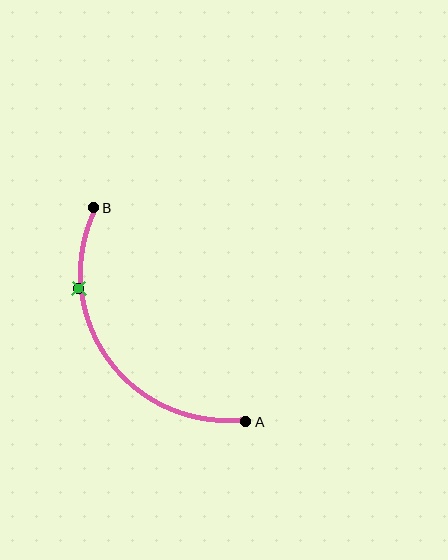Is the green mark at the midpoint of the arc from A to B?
No. The green mark lies on the arc but is closer to endpoint B. The arc midpoint would be at the point on the curve equidistant along the arc from both A and B.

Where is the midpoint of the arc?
The arc midpoint is the point on the curve farthest from the straight line joining A and B. It sits below and to the left of that line.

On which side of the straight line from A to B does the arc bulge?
The arc bulges below and to the left of the straight line connecting A and B.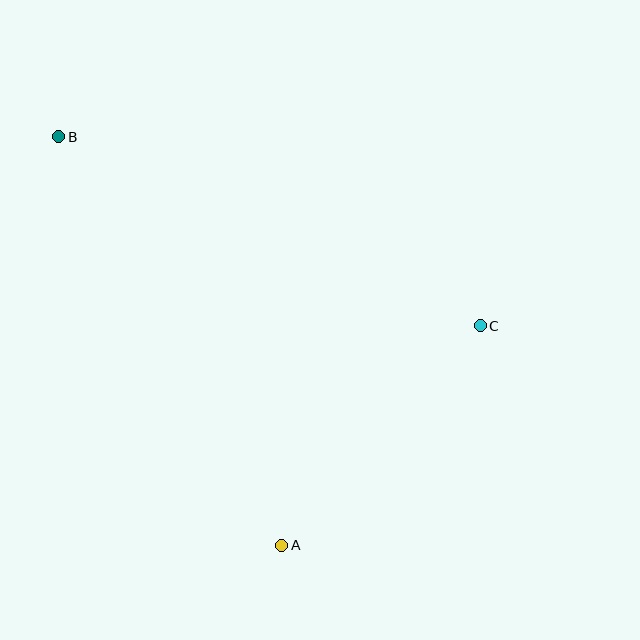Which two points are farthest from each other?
Points A and B are farthest from each other.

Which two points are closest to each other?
Points A and C are closest to each other.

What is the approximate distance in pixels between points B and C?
The distance between B and C is approximately 462 pixels.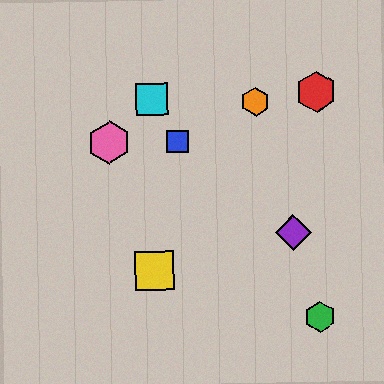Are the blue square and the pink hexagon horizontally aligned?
Yes, both are at y≈141.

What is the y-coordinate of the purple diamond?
The purple diamond is at y≈233.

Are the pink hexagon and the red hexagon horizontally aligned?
No, the pink hexagon is at y≈143 and the red hexagon is at y≈92.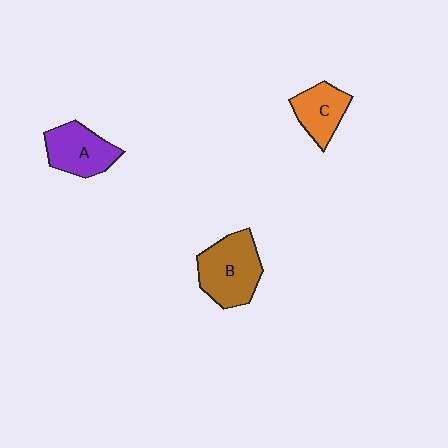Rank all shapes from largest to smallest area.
From largest to smallest: B (brown), A (purple), C (orange).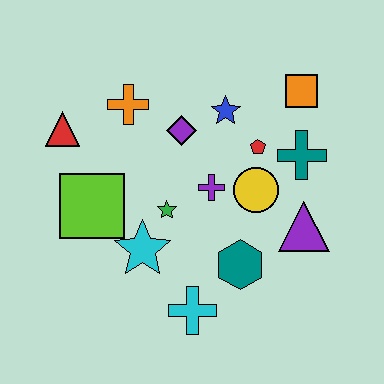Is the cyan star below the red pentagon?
Yes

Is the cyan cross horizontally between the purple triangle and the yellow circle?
No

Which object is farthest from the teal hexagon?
The red triangle is farthest from the teal hexagon.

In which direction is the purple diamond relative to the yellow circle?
The purple diamond is to the left of the yellow circle.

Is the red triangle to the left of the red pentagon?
Yes